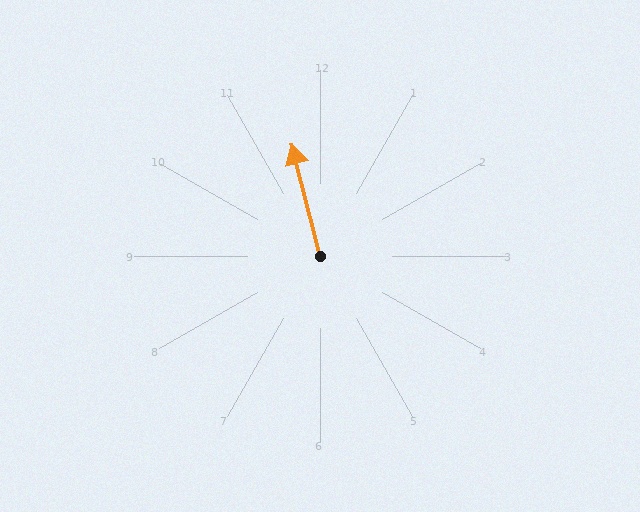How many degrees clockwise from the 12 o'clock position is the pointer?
Approximately 346 degrees.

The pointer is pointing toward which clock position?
Roughly 12 o'clock.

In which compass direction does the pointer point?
North.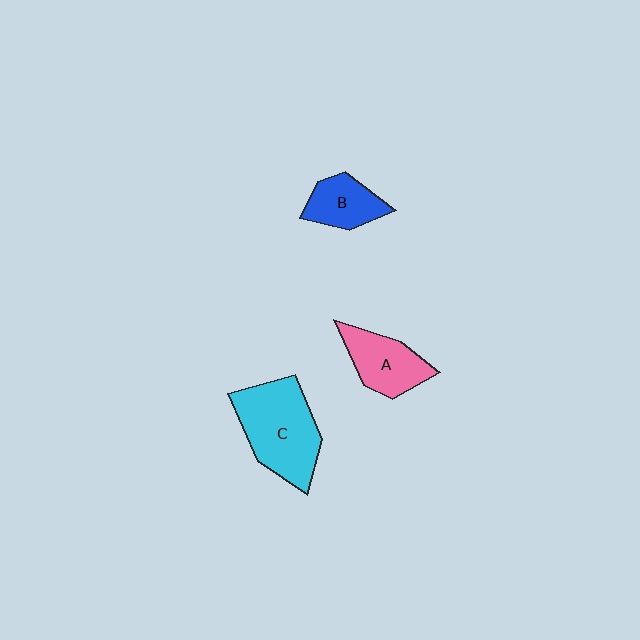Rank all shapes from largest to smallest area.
From largest to smallest: C (cyan), A (pink), B (blue).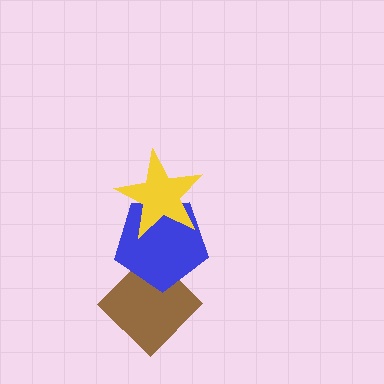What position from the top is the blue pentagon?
The blue pentagon is 2nd from the top.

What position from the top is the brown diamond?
The brown diamond is 3rd from the top.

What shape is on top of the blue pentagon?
The yellow star is on top of the blue pentagon.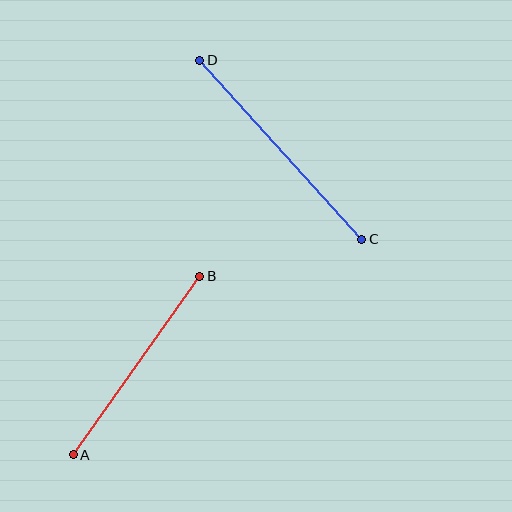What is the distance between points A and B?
The distance is approximately 219 pixels.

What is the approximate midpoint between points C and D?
The midpoint is at approximately (281, 150) pixels.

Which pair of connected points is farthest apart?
Points C and D are farthest apart.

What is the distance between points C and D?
The distance is approximately 241 pixels.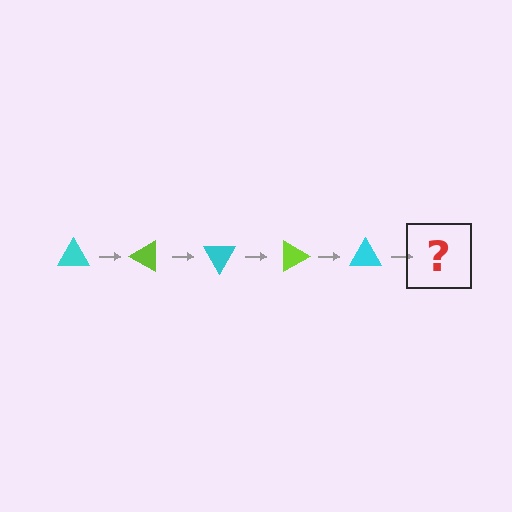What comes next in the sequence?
The next element should be a lime triangle, rotated 150 degrees from the start.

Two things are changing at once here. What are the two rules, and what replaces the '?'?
The two rules are that it rotates 30 degrees each step and the color cycles through cyan and lime. The '?' should be a lime triangle, rotated 150 degrees from the start.